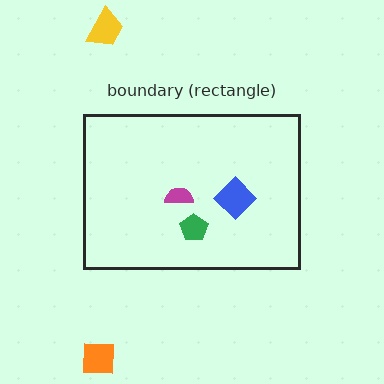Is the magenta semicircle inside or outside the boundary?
Inside.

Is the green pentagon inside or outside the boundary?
Inside.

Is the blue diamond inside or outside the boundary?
Inside.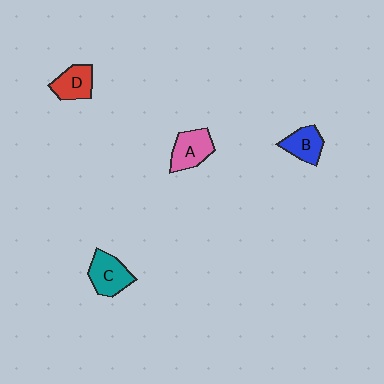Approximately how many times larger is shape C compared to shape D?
Approximately 1.2 times.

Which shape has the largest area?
Shape C (teal).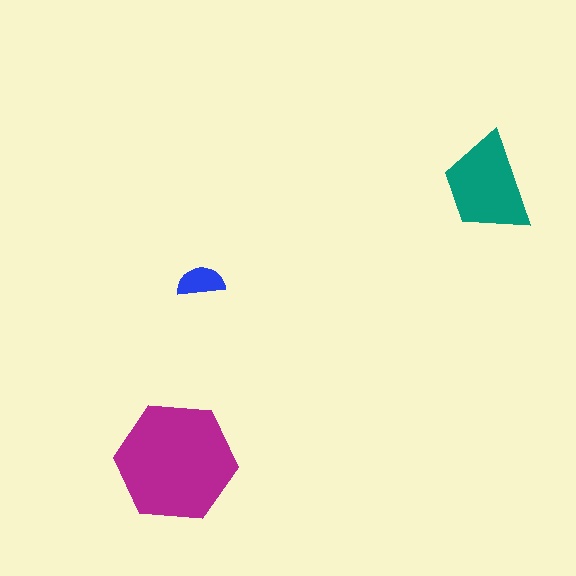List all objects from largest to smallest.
The magenta hexagon, the teal trapezoid, the blue semicircle.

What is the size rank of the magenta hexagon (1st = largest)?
1st.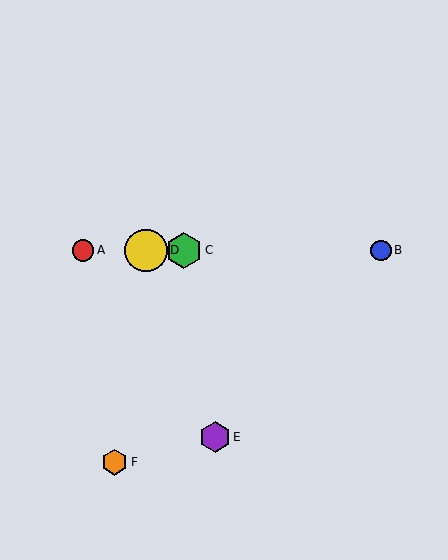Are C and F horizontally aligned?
No, C is at y≈250 and F is at y≈462.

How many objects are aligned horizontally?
4 objects (A, B, C, D) are aligned horizontally.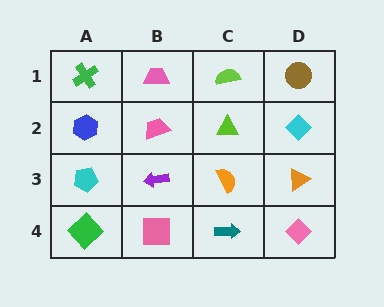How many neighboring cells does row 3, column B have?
4.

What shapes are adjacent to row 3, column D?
A cyan diamond (row 2, column D), a pink diamond (row 4, column D), an orange semicircle (row 3, column C).